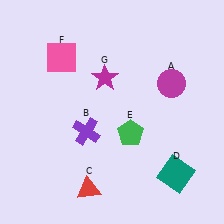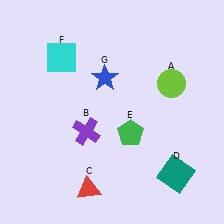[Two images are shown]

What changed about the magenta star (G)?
In Image 1, G is magenta. In Image 2, it changed to blue.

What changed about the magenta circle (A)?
In Image 1, A is magenta. In Image 2, it changed to lime.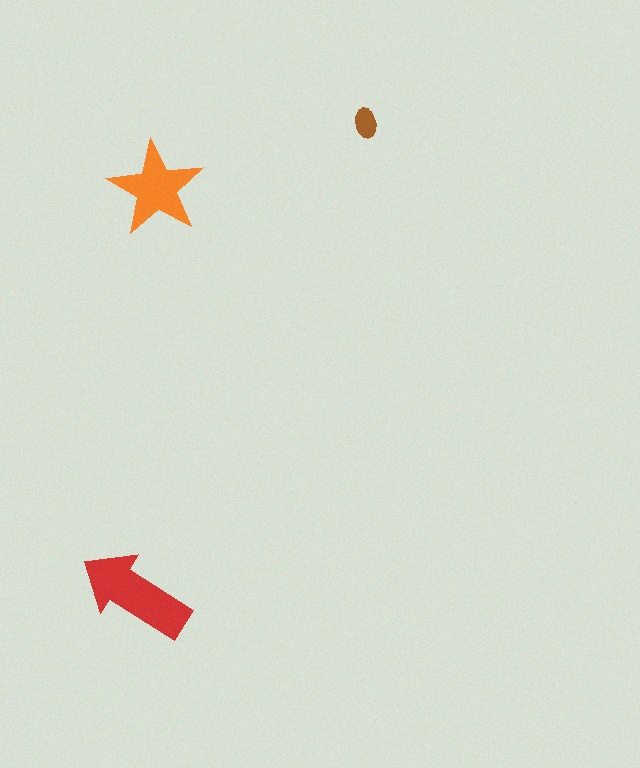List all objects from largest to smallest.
The red arrow, the orange star, the brown ellipse.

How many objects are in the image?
There are 3 objects in the image.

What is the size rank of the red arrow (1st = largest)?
1st.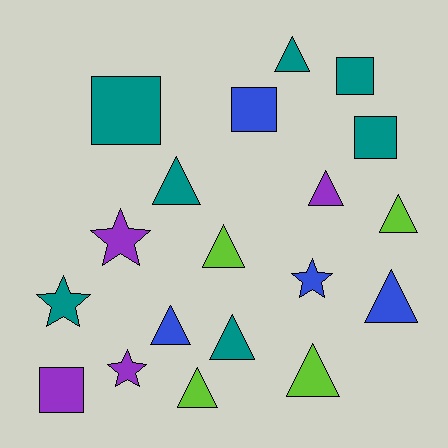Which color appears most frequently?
Teal, with 7 objects.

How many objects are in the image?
There are 19 objects.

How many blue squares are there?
There is 1 blue square.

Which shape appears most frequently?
Triangle, with 10 objects.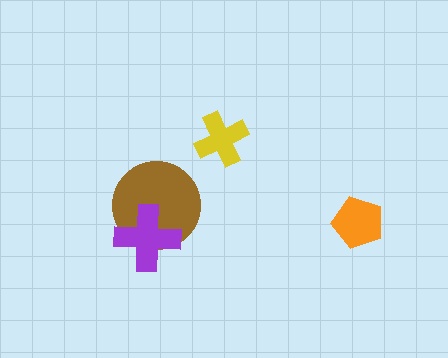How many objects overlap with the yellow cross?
0 objects overlap with the yellow cross.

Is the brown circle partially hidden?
Yes, it is partially covered by another shape.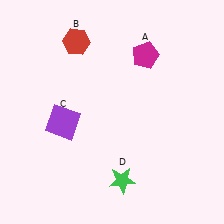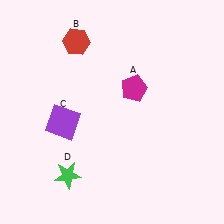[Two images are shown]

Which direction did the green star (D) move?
The green star (D) moved left.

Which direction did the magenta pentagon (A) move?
The magenta pentagon (A) moved down.